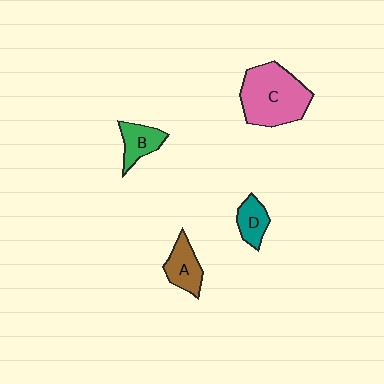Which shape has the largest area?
Shape C (pink).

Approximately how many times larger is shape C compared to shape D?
Approximately 2.9 times.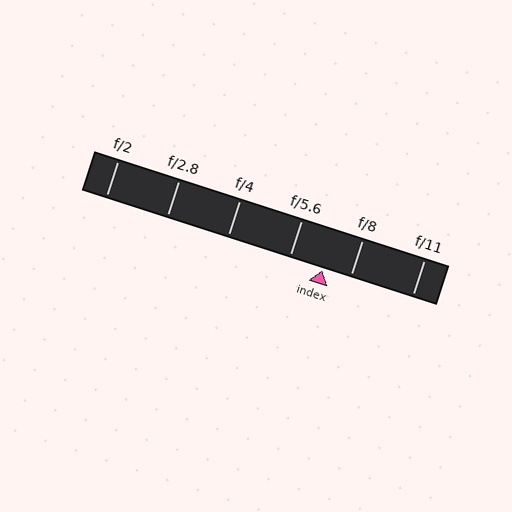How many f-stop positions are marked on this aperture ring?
There are 6 f-stop positions marked.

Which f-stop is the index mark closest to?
The index mark is closest to f/8.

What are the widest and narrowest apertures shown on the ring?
The widest aperture shown is f/2 and the narrowest is f/11.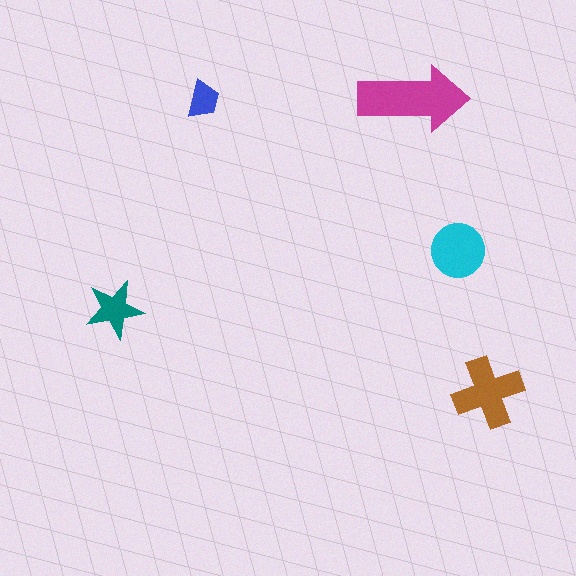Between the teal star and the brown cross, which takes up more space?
The brown cross.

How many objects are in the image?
There are 5 objects in the image.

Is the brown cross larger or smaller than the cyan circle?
Larger.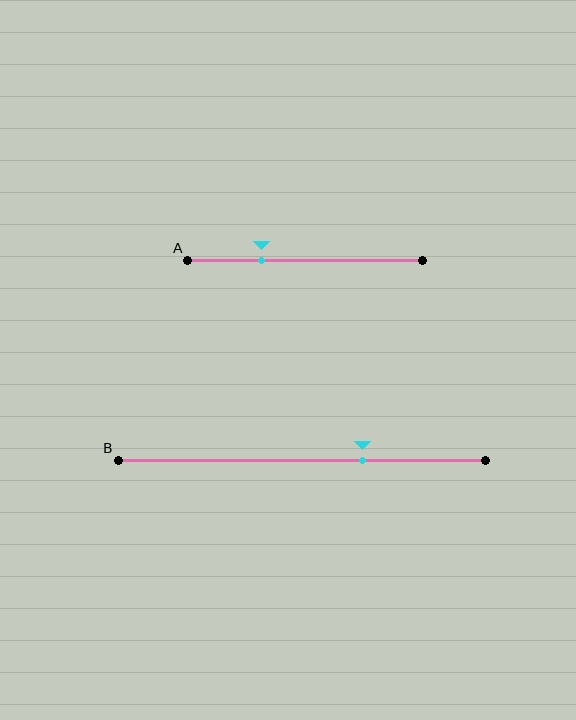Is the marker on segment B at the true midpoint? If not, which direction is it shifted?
No, the marker on segment B is shifted to the right by about 17% of the segment length.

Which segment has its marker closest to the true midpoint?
Segment B has its marker closest to the true midpoint.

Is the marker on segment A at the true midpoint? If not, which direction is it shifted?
No, the marker on segment A is shifted to the left by about 18% of the segment length.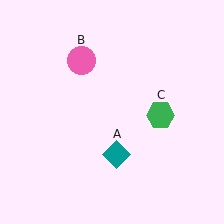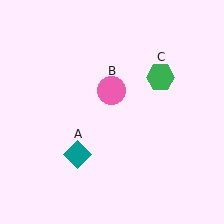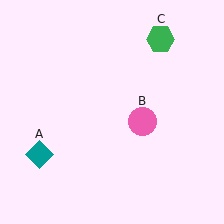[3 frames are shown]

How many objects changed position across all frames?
3 objects changed position: teal diamond (object A), pink circle (object B), green hexagon (object C).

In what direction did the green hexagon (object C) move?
The green hexagon (object C) moved up.